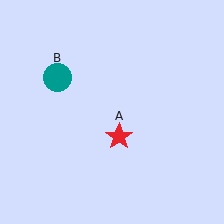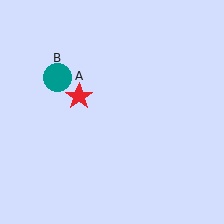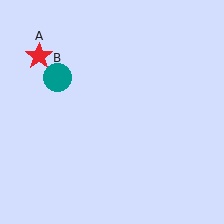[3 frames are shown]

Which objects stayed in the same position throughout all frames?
Teal circle (object B) remained stationary.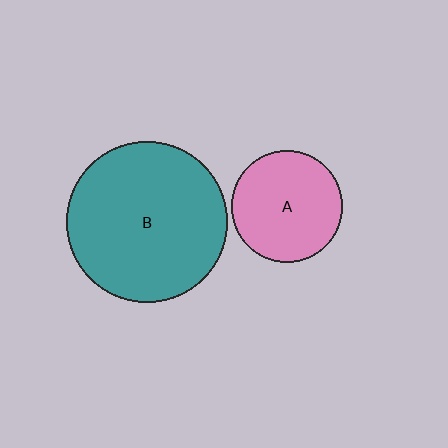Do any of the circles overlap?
No, none of the circles overlap.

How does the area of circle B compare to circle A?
Approximately 2.1 times.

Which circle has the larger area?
Circle B (teal).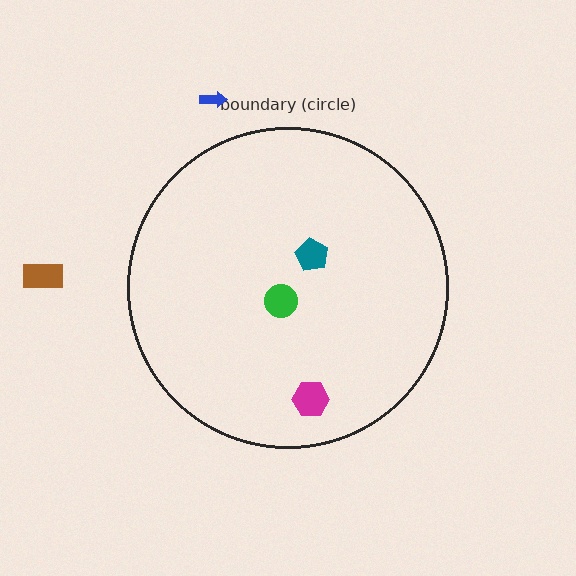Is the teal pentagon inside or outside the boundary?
Inside.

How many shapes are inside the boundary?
3 inside, 2 outside.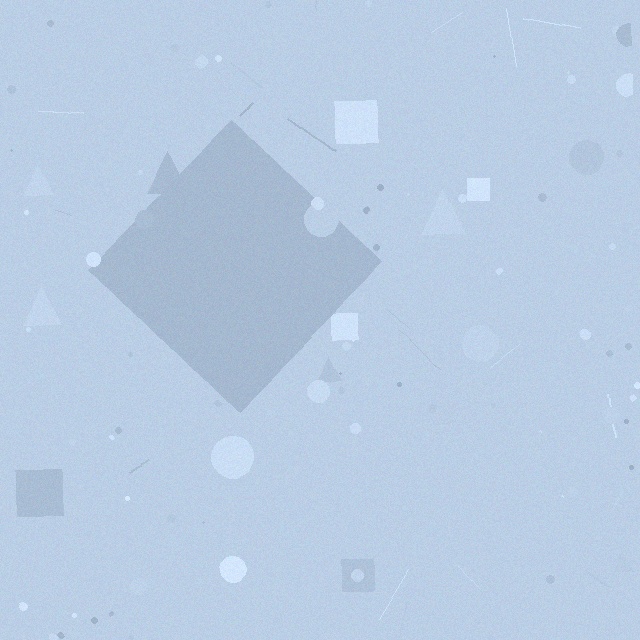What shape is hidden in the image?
A diamond is hidden in the image.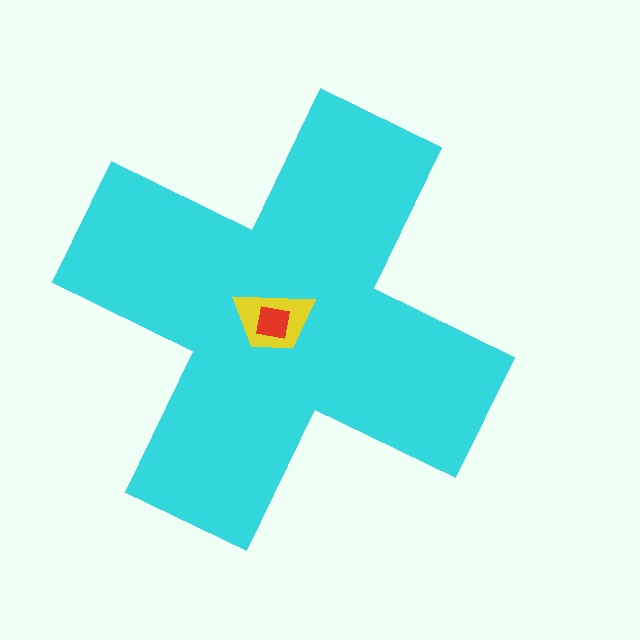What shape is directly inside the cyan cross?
The yellow trapezoid.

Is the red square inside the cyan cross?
Yes.